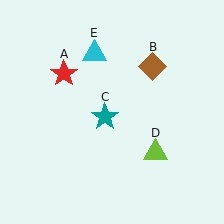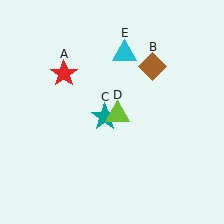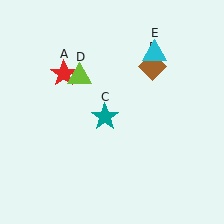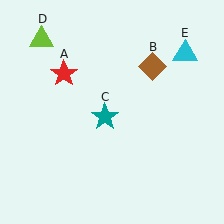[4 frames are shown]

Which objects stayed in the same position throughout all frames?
Red star (object A) and brown diamond (object B) and teal star (object C) remained stationary.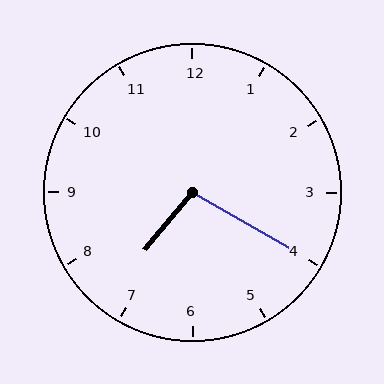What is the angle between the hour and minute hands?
Approximately 100 degrees.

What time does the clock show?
7:20.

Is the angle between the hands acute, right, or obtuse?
It is obtuse.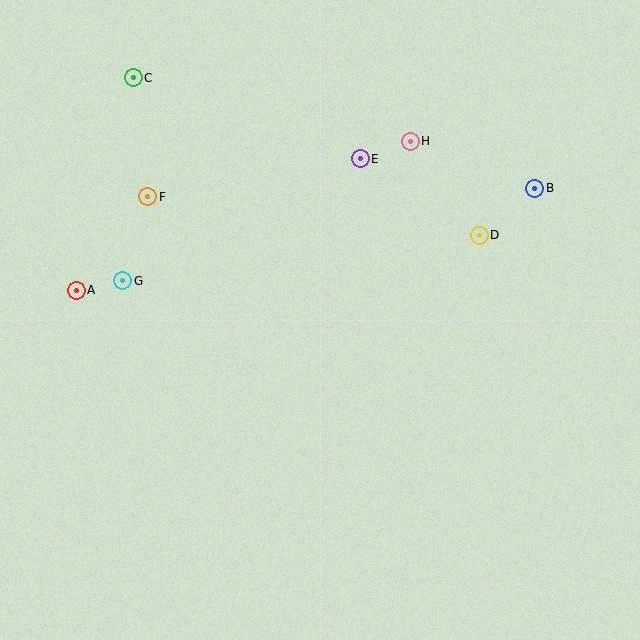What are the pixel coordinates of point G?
Point G is at (123, 281).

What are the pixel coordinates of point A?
Point A is at (76, 290).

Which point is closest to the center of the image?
Point E at (360, 159) is closest to the center.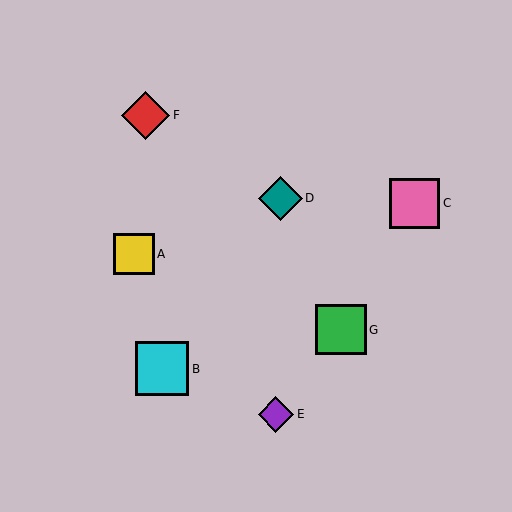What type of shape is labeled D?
Shape D is a teal diamond.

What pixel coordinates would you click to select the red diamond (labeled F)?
Click at (146, 115) to select the red diamond F.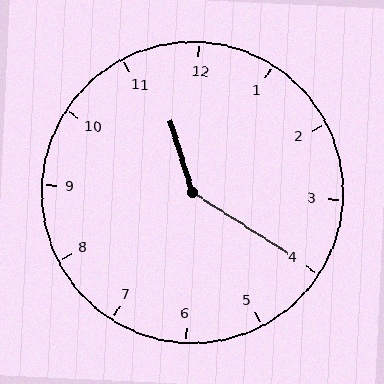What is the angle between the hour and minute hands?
Approximately 140 degrees.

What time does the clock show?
11:20.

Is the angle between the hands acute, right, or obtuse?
It is obtuse.